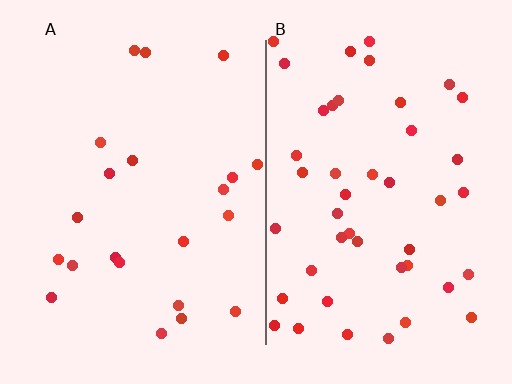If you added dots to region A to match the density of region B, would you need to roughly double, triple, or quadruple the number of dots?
Approximately double.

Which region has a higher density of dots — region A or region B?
B (the right).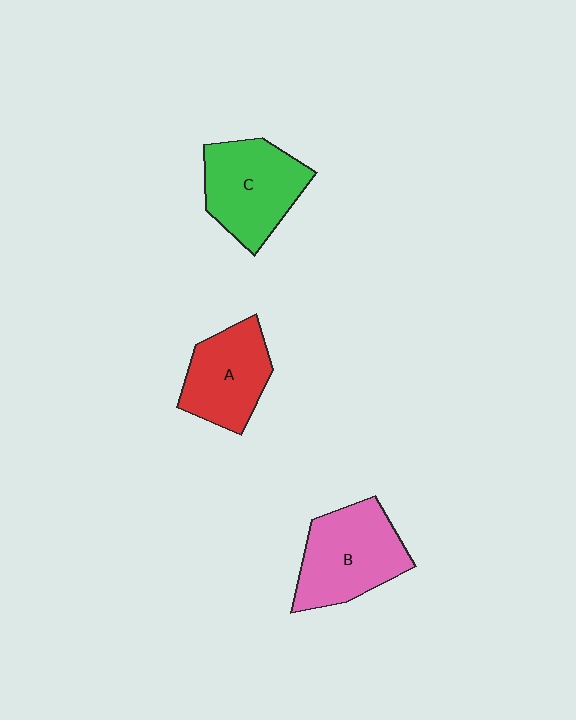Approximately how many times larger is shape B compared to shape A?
Approximately 1.2 times.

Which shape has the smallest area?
Shape A (red).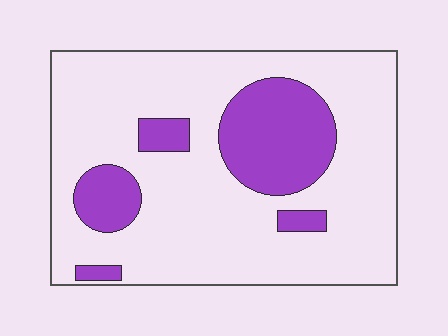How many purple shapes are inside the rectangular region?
5.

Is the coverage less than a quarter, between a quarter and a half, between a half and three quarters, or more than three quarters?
Less than a quarter.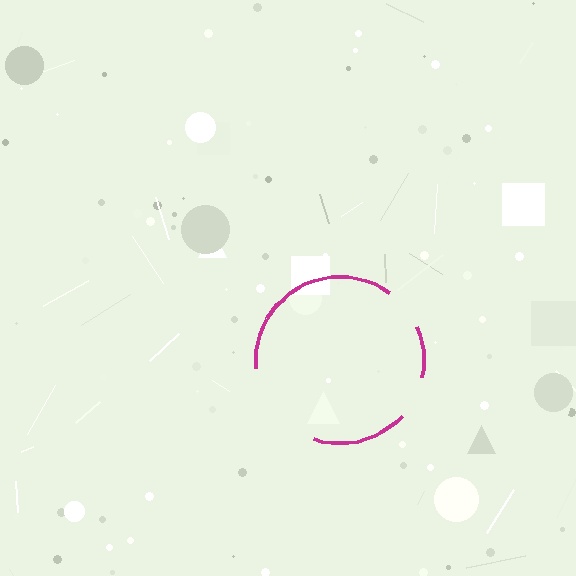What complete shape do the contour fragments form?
The contour fragments form a circle.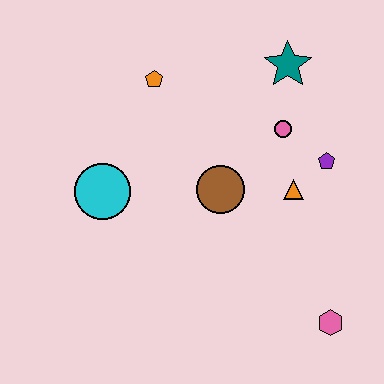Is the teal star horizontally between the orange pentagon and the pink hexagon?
Yes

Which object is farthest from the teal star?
The pink hexagon is farthest from the teal star.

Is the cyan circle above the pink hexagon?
Yes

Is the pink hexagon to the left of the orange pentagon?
No